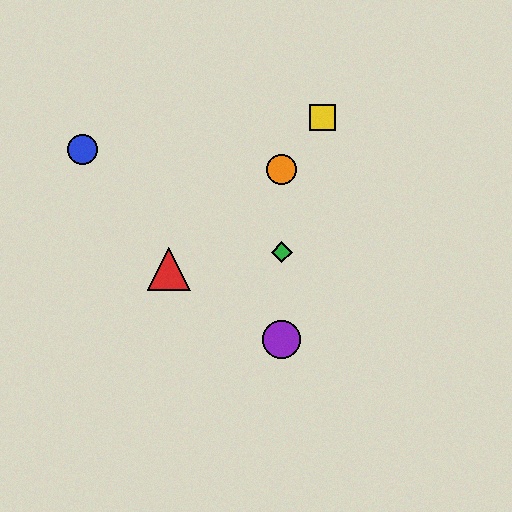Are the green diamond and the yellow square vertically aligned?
No, the green diamond is at x≈282 and the yellow square is at x≈323.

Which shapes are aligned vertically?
The green diamond, the purple circle, the orange circle are aligned vertically.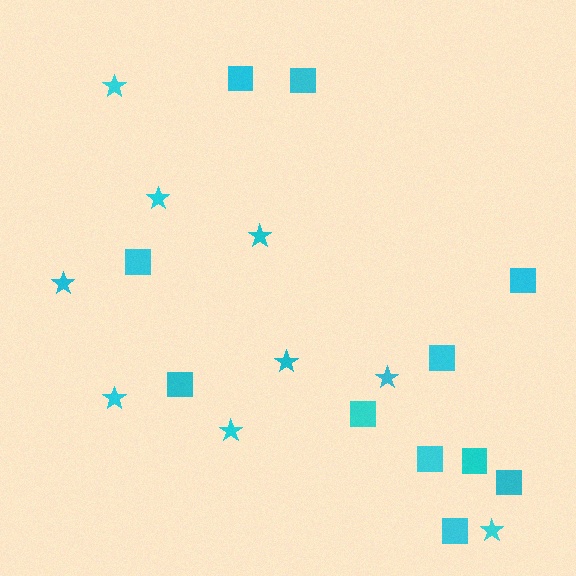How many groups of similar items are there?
There are 2 groups: one group of squares (11) and one group of stars (9).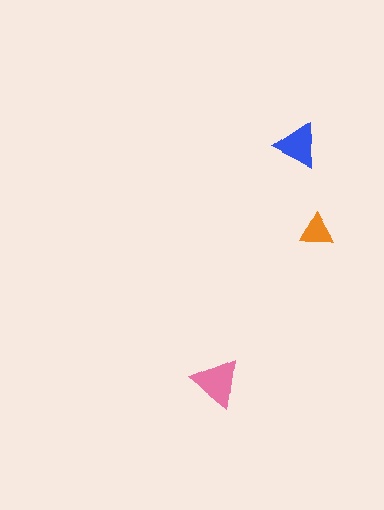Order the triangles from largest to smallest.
the pink one, the blue one, the orange one.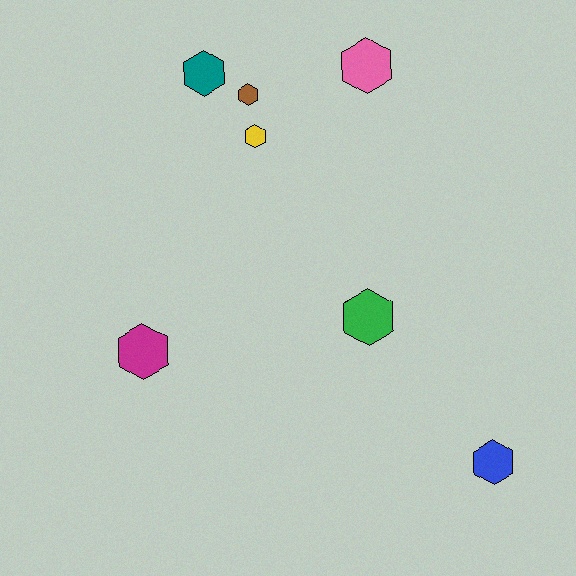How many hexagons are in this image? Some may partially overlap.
There are 7 hexagons.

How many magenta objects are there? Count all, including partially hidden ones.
There is 1 magenta object.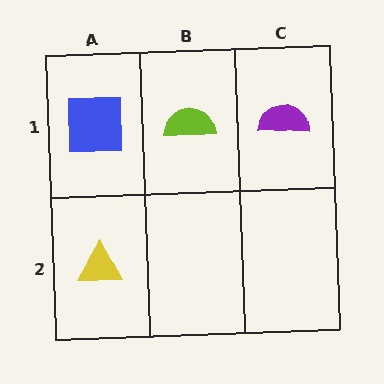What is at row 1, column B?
A lime semicircle.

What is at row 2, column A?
A yellow triangle.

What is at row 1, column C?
A purple semicircle.